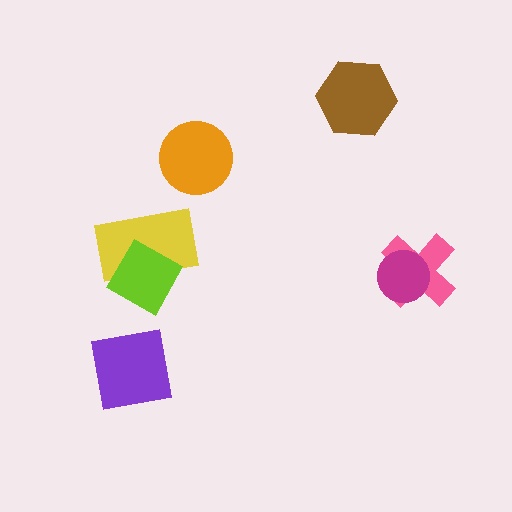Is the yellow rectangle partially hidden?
Yes, it is partially covered by another shape.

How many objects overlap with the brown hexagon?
0 objects overlap with the brown hexagon.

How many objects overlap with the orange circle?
0 objects overlap with the orange circle.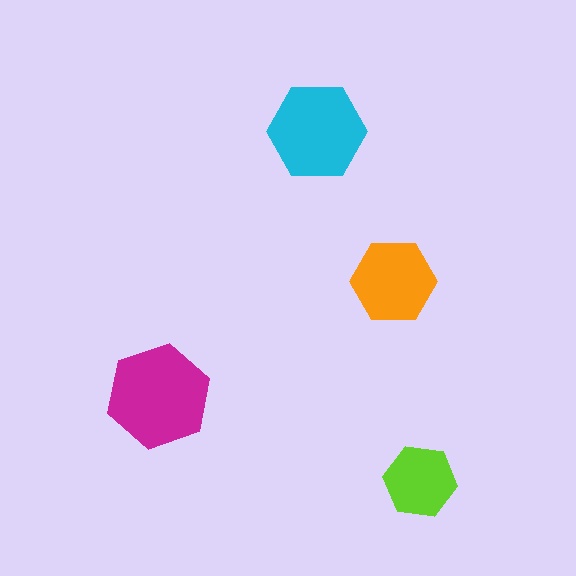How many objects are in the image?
There are 4 objects in the image.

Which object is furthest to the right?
The lime hexagon is rightmost.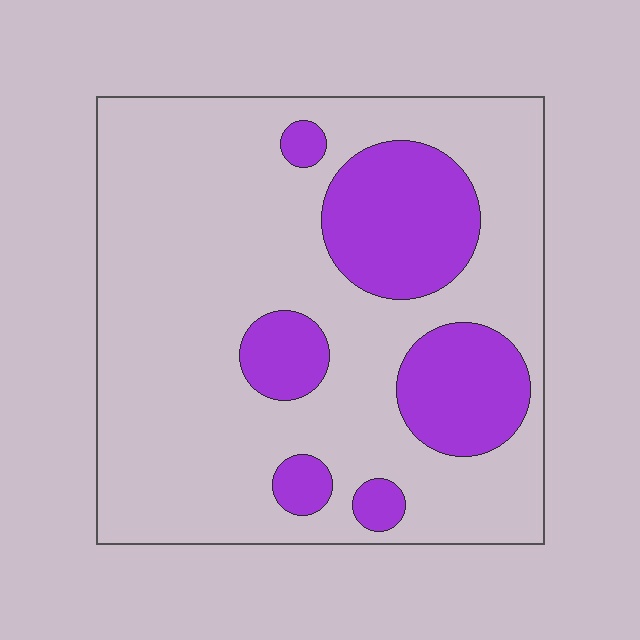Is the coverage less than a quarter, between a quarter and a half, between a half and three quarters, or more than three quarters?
Less than a quarter.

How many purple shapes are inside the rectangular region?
6.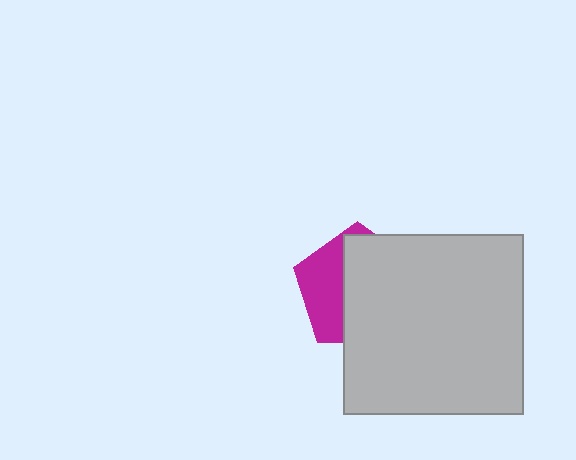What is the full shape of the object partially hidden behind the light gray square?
The partially hidden object is a magenta pentagon.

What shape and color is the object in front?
The object in front is a light gray square.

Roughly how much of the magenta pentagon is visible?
A small part of it is visible (roughly 37%).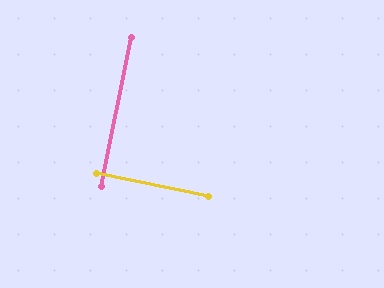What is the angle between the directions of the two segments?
Approximately 90 degrees.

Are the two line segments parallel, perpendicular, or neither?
Perpendicular — they meet at approximately 90°.